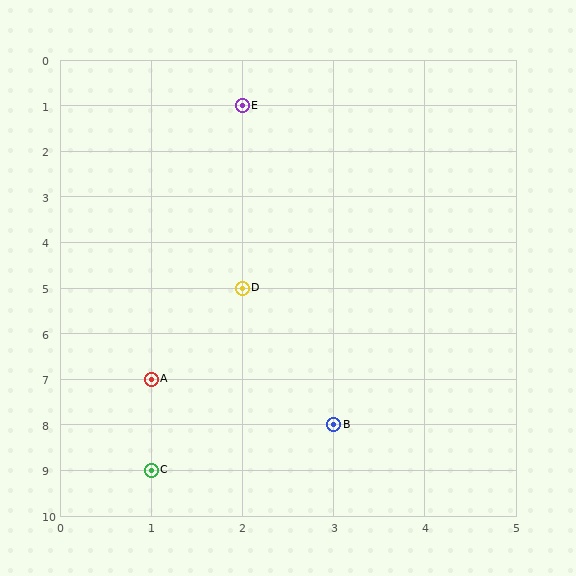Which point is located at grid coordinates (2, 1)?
Point E is at (2, 1).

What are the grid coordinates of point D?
Point D is at grid coordinates (2, 5).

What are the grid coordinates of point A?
Point A is at grid coordinates (1, 7).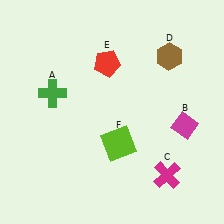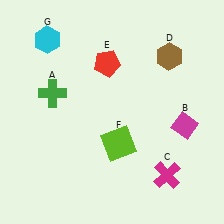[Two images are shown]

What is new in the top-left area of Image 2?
A cyan hexagon (G) was added in the top-left area of Image 2.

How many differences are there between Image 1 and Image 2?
There is 1 difference between the two images.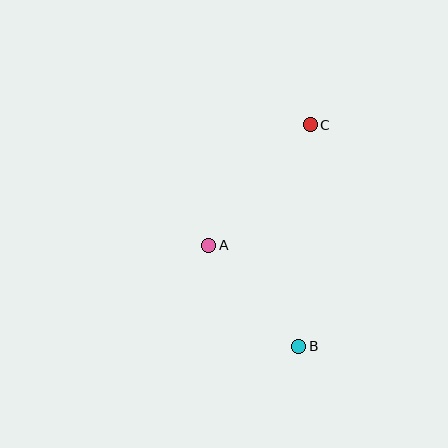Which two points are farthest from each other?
Points B and C are farthest from each other.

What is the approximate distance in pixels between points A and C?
The distance between A and C is approximately 158 pixels.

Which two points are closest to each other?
Points A and B are closest to each other.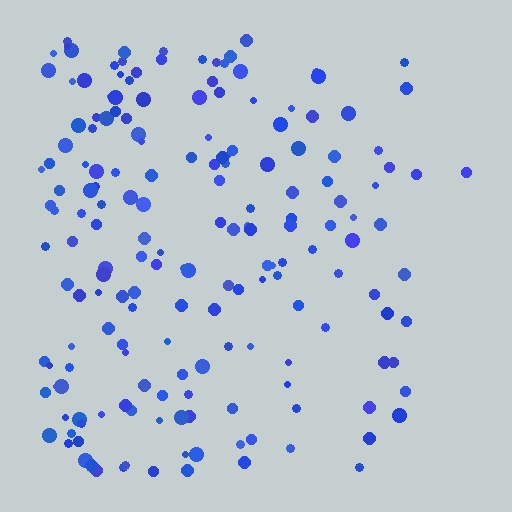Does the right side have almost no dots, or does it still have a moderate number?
Still a moderate number, just noticeably fewer than the left.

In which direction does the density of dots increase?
From right to left, with the left side densest.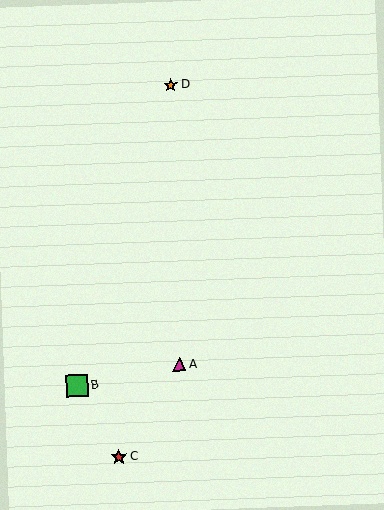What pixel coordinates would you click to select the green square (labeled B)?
Click at (77, 385) to select the green square B.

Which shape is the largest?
The green square (labeled B) is the largest.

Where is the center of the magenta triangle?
The center of the magenta triangle is at (179, 364).